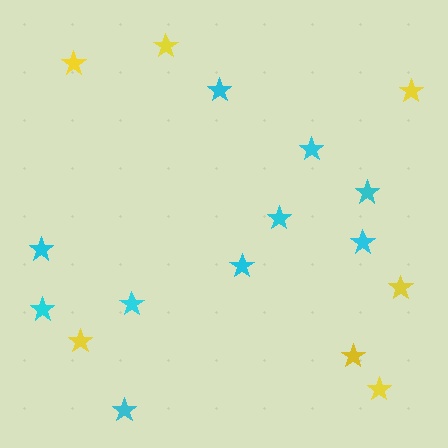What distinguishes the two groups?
There are 2 groups: one group of cyan stars (10) and one group of yellow stars (7).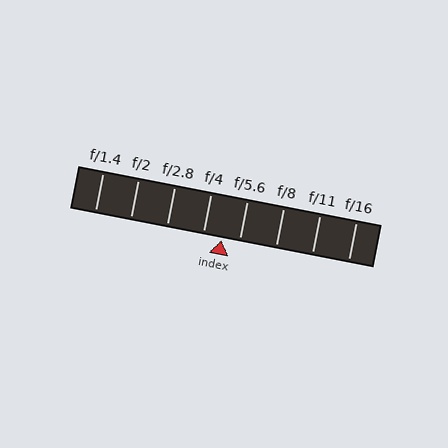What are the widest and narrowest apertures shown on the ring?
The widest aperture shown is f/1.4 and the narrowest is f/16.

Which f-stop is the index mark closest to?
The index mark is closest to f/5.6.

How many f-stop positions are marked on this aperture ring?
There are 8 f-stop positions marked.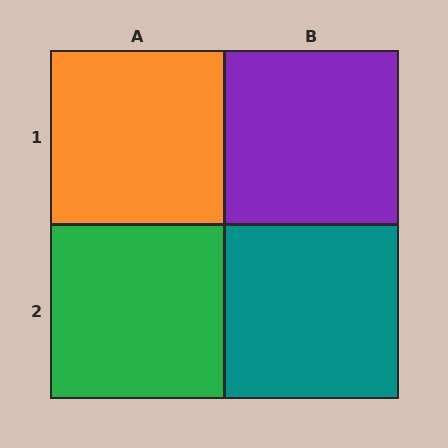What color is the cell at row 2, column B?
Teal.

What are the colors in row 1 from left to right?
Orange, purple.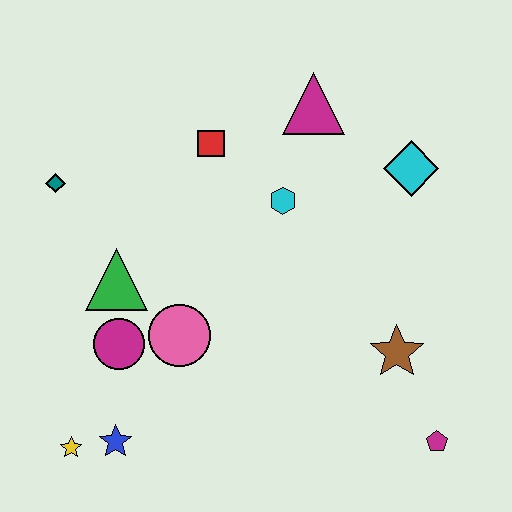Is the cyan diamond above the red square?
No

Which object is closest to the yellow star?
The blue star is closest to the yellow star.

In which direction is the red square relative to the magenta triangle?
The red square is to the left of the magenta triangle.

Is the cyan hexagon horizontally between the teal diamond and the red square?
No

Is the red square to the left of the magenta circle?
No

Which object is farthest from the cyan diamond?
The yellow star is farthest from the cyan diamond.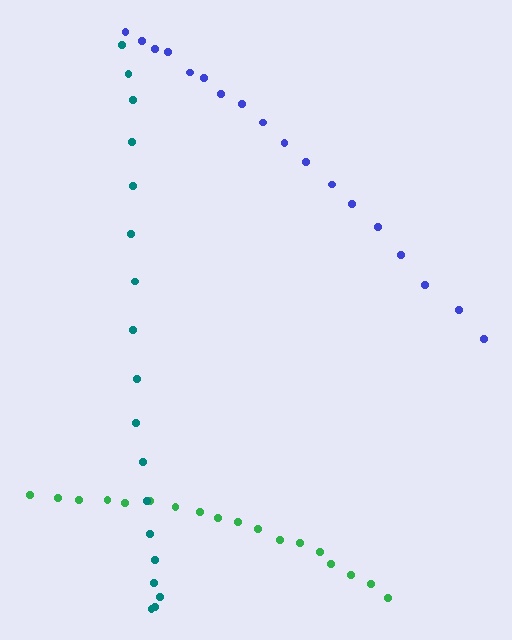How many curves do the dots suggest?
There are 3 distinct paths.